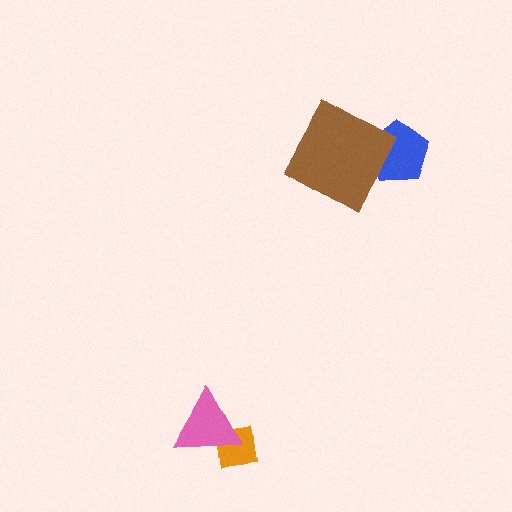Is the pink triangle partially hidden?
No, no other shape covers it.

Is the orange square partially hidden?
Yes, it is partially covered by another shape.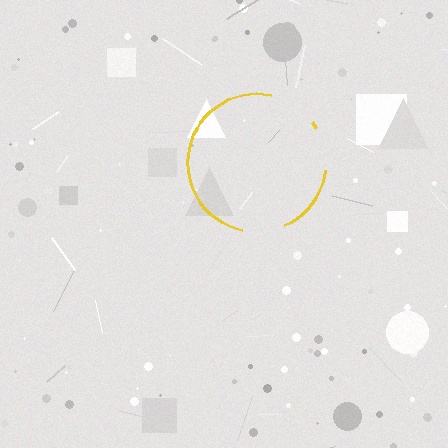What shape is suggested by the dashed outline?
The dashed outline suggests a circle.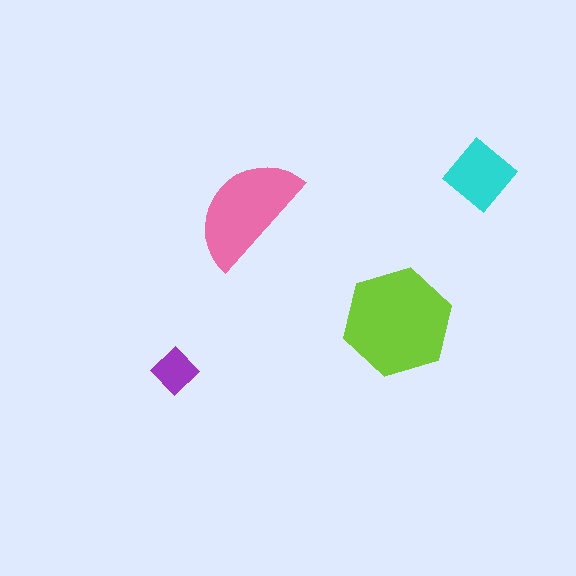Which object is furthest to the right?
The cyan diamond is rightmost.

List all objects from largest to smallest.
The lime hexagon, the pink semicircle, the cyan diamond, the purple diamond.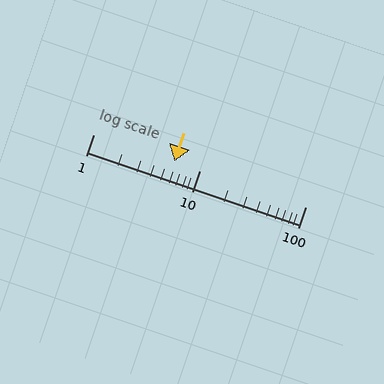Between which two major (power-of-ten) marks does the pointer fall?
The pointer is between 1 and 10.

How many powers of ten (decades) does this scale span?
The scale spans 2 decades, from 1 to 100.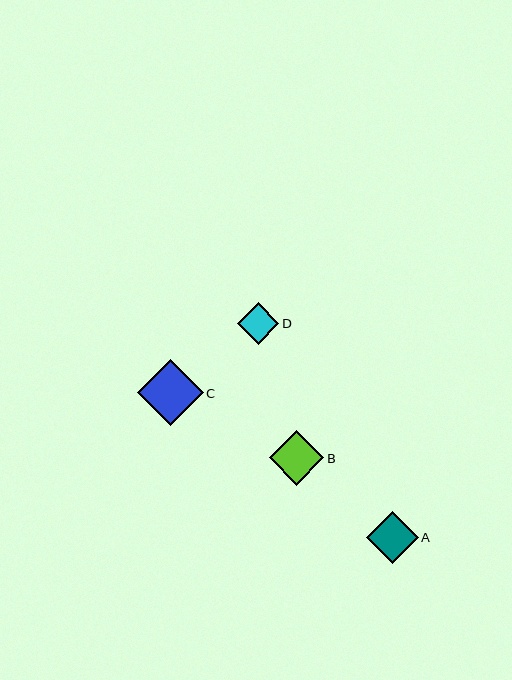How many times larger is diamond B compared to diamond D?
Diamond B is approximately 1.3 times the size of diamond D.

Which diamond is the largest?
Diamond C is the largest with a size of approximately 66 pixels.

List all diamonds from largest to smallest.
From largest to smallest: C, B, A, D.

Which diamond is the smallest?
Diamond D is the smallest with a size of approximately 42 pixels.